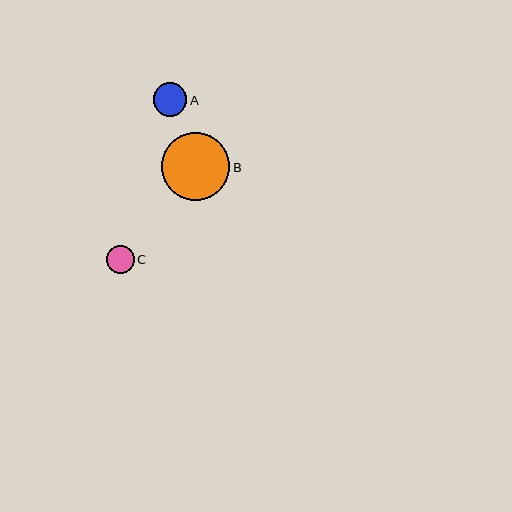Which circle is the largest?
Circle B is the largest with a size of approximately 68 pixels.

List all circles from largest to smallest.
From largest to smallest: B, A, C.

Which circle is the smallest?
Circle C is the smallest with a size of approximately 28 pixels.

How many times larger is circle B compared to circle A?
Circle B is approximately 2.0 times the size of circle A.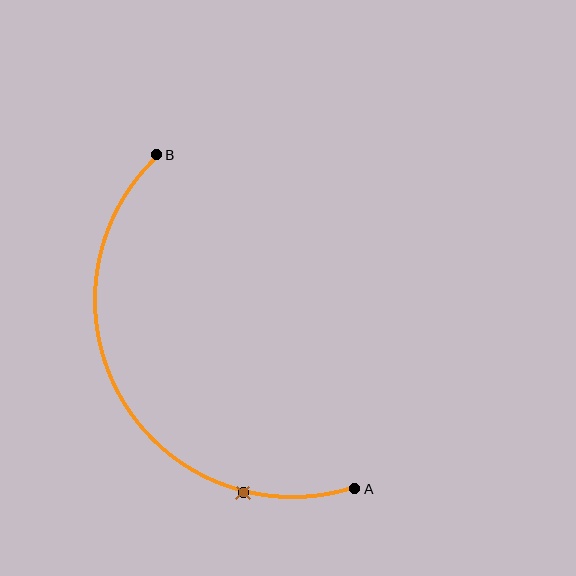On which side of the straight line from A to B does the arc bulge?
The arc bulges to the left of the straight line connecting A and B.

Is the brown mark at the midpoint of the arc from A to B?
No. The brown mark lies on the arc but is closer to endpoint A. The arc midpoint would be at the point on the curve equidistant along the arc from both A and B.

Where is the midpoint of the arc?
The arc midpoint is the point on the curve farthest from the straight line joining A and B. It sits to the left of that line.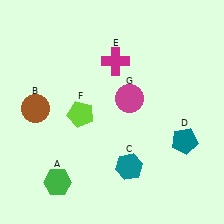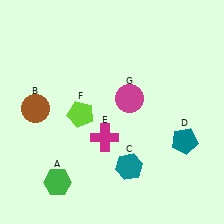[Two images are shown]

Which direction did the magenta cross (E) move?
The magenta cross (E) moved down.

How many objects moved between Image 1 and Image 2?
1 object moved between the two images.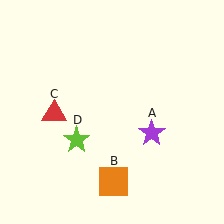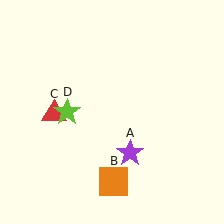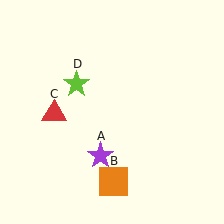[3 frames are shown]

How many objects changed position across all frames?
2 objects changed position: purple star (object A), lime star (object D).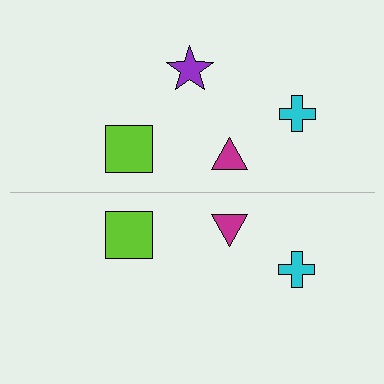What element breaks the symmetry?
A purple star is missing from the bottom side.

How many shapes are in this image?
There are 7 shapes in this image.